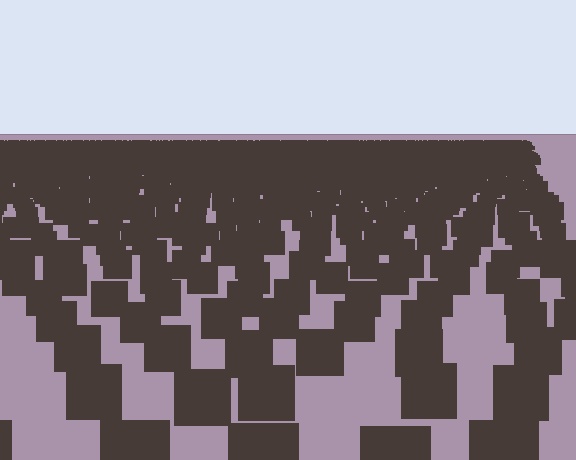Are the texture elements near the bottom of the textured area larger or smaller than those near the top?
Larger. Near the bottom, elements are closer to the viewer and appear at a bigger on-screen size.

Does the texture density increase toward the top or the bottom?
Density increases toward the top.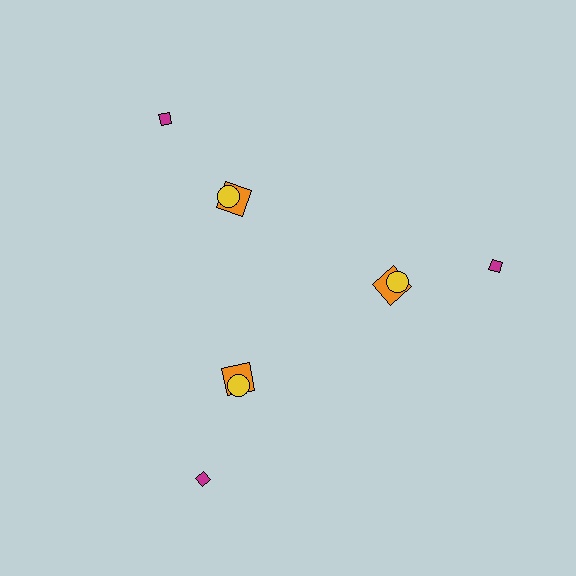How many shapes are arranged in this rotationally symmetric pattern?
There are 9 shapes, arranged in 3 groups of 3.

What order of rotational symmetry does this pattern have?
This pattern has 3-fold rotational symmetry.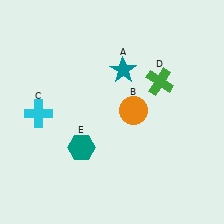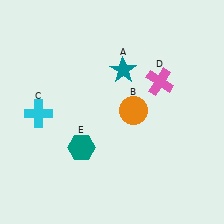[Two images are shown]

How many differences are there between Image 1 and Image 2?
There is 1 difference between the two images.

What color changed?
The cross (D) changed from green in Image 1 to pink in Image 2.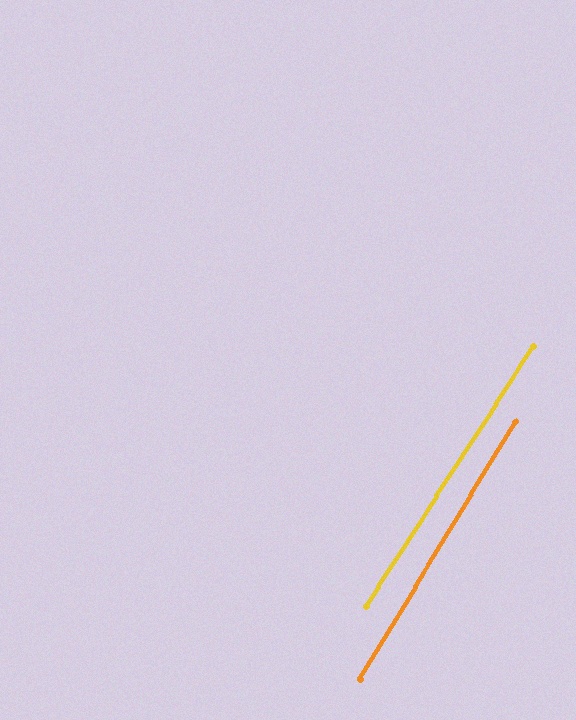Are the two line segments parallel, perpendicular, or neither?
Parallel — their directions differ by only 1.7°.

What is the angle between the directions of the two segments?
Approximately 2 degrees.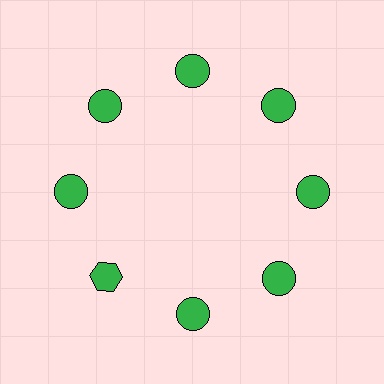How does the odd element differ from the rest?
It has a different shape: hexagon instead of circle.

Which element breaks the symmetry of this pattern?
The green hexagon at roughly the 8 o'clock position breaks the symmetry. All other shapes are green circles.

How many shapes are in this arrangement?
There are 8 shapes arranged in a ring pattern.